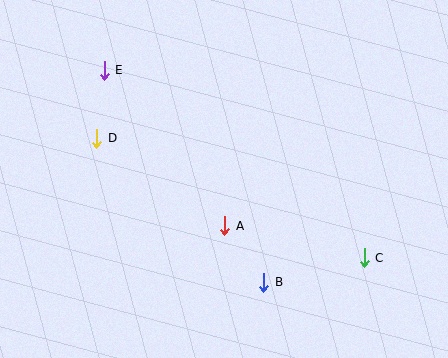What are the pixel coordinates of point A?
Point A is at (225, 226).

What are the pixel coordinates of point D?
Point D is at (97, 138).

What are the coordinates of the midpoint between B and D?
The midpoint between B and D is at (180, 210).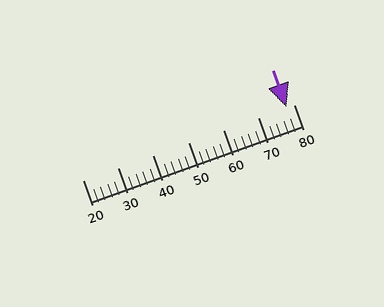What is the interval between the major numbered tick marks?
The major tick marks are spaced 10 units apart.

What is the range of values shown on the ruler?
The ruler shows values from 20 to 80.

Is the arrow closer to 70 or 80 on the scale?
The arrow is closer to 80.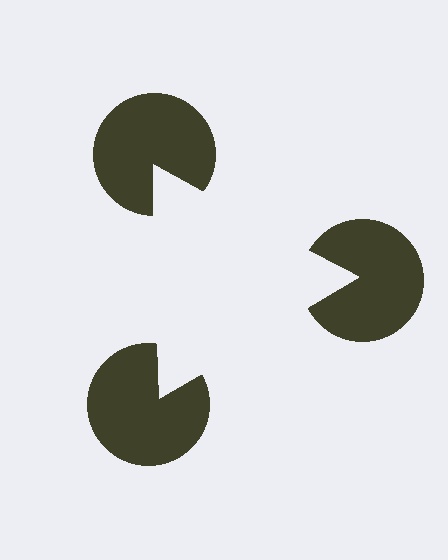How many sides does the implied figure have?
3 sides.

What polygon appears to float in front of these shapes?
An illusory triangle — its edges are inferred from the aligned wedge cuts in the pac-man discs, not physically drawn.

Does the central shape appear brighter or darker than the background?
It typically appears slightly brighter than the background, even though no actual brightness change is drawn.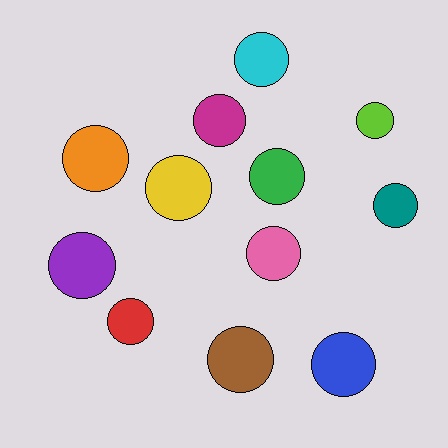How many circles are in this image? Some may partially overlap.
There are 12 circles.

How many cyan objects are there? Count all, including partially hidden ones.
There is 1 cyan object.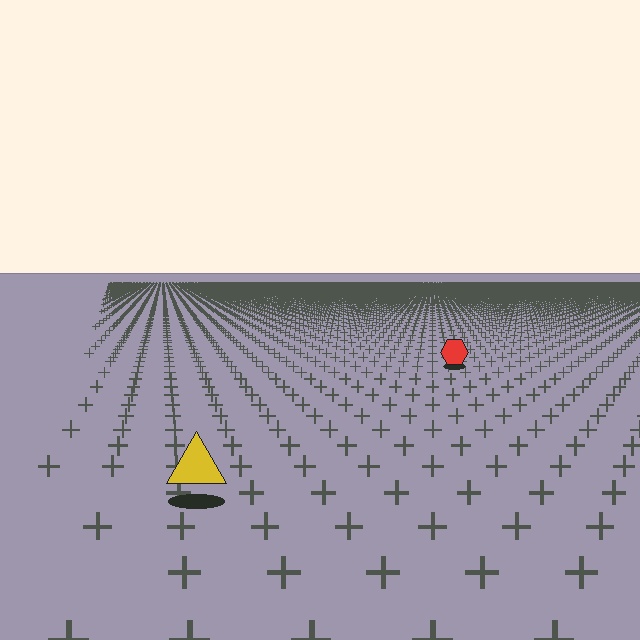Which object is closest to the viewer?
The yellow triangle is closest. The texture marks near it are larger and more spread out.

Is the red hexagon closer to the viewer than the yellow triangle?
No. The yellow triangle is closer — you can tell from the texture gradient: the ground texture is coarser near it.